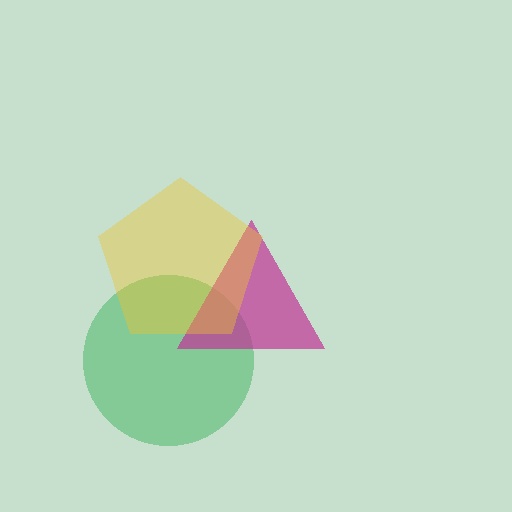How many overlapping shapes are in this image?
There are 3 overlapping shapes in the image.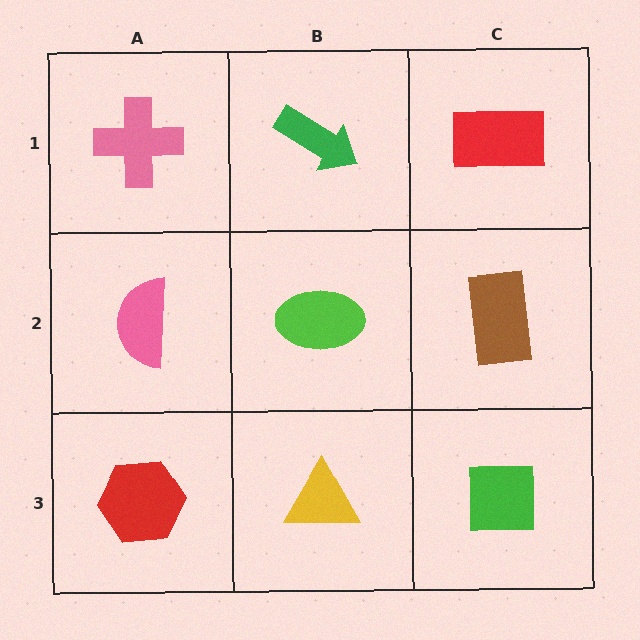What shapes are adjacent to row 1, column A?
A pink semicircle (row 2, column A), a green arrow (row 1, column B).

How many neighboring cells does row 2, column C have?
3.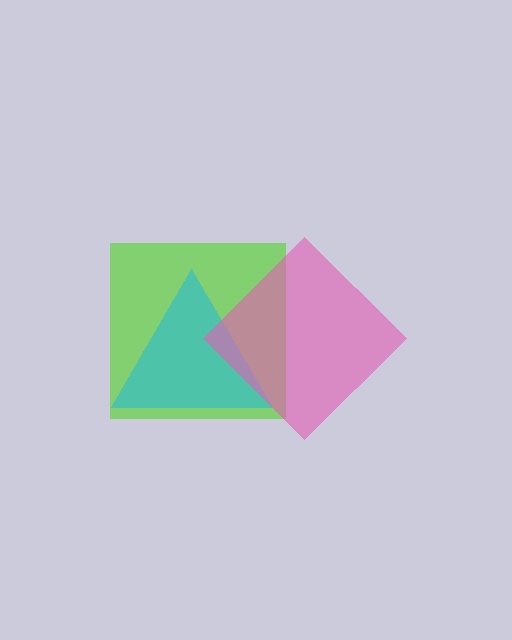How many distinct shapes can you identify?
There are 3 distinct shapes: a lime square, a cyan triangle, a pink diamond.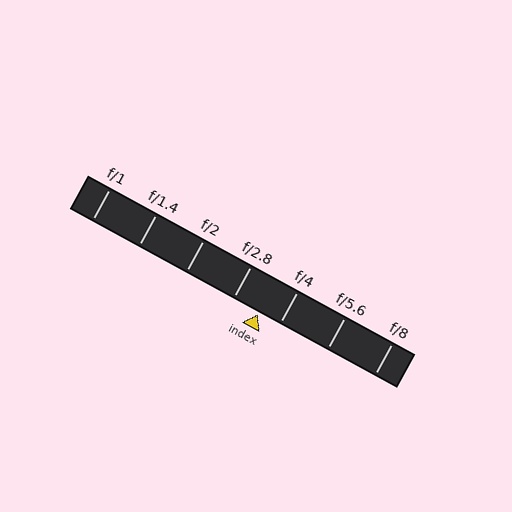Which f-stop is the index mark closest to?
The index mark is closest to f/4.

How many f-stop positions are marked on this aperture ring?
There are 7 f-stop positions marked.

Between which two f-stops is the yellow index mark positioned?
The index mark is between f/2.8 and f/4.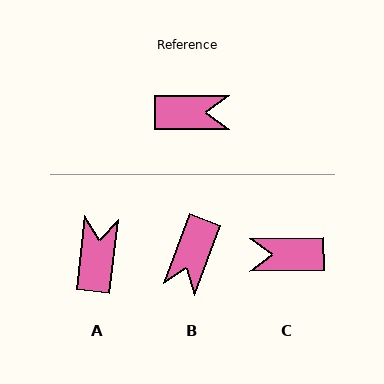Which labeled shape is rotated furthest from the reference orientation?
C, about 179 degrees away.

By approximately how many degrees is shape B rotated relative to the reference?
Approximately 110 degrees clockwise.